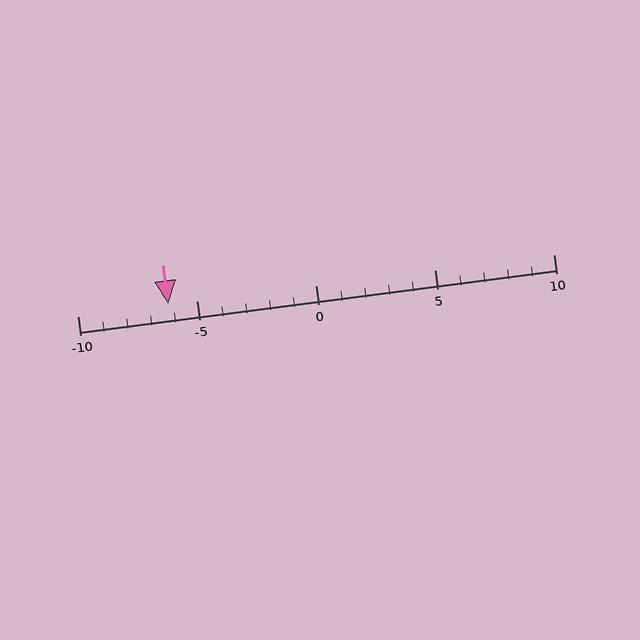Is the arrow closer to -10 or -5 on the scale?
The arrow is closer to -5.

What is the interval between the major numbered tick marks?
The major tick marks are spaced 5 units apart.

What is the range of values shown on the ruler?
The ruler shows values from -10 to 10.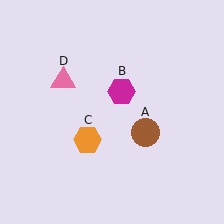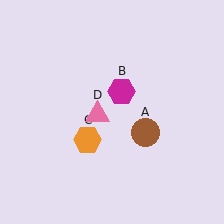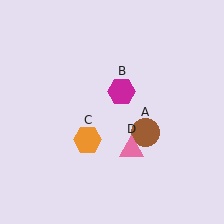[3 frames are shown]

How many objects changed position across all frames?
1 object changed position: pink triangle (object D).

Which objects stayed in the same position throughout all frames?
Brown circle (object A) and magenta hexagon (object B) and orange hexagon (object C) remained stationary.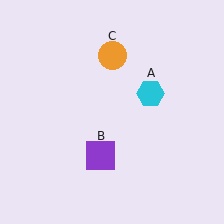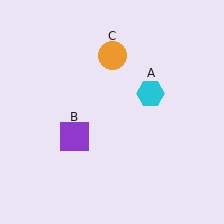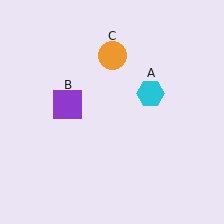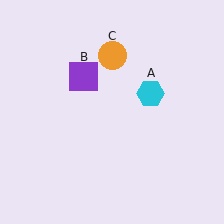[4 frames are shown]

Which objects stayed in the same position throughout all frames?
Cyan hexagon (object A) and orange circle (object C) remained stationary.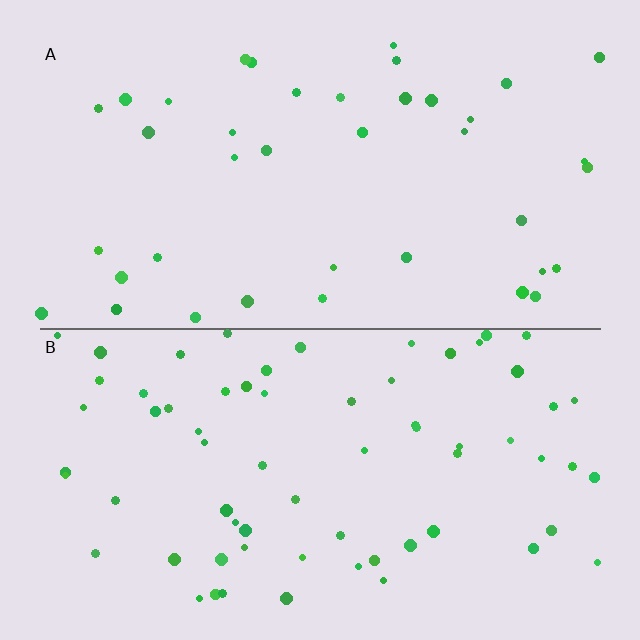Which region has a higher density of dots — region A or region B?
B (the bottom).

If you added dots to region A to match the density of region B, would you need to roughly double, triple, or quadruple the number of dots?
Approximately double.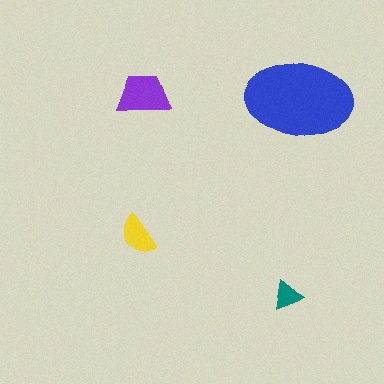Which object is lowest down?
The teal triangle is bottommost.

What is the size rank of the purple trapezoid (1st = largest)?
2nd.